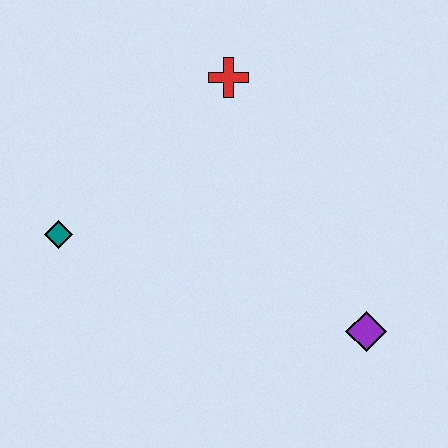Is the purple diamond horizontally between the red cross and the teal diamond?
No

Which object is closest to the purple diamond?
The red cross is closest to the purple diamond.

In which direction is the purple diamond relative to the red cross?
The purple diamond is below the red cross.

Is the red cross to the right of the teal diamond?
Yes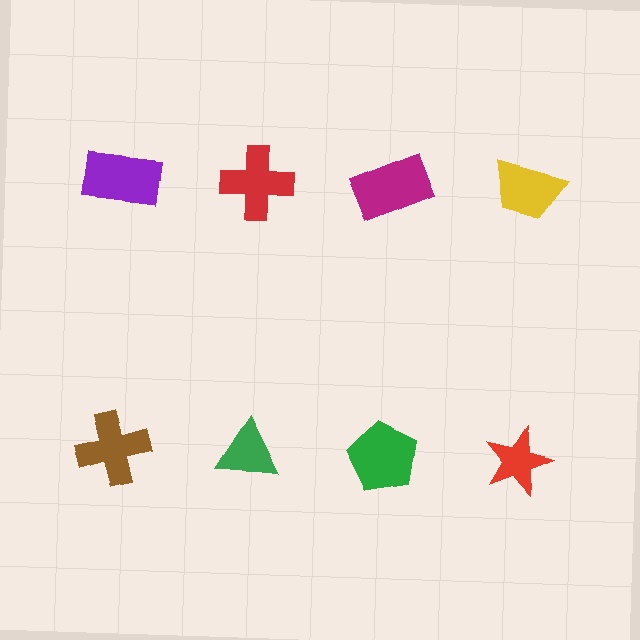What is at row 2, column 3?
A green pentagon.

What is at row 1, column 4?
A yellow trapezoid.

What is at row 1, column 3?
A magenta rectangle.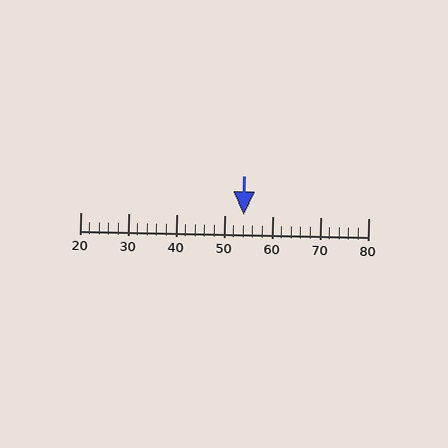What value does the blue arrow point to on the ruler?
The blue arrow points to approximately 54.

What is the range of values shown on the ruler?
The ruler shows values from 20 to 80.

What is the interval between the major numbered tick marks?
The major tick marks are spaced 10 units apart.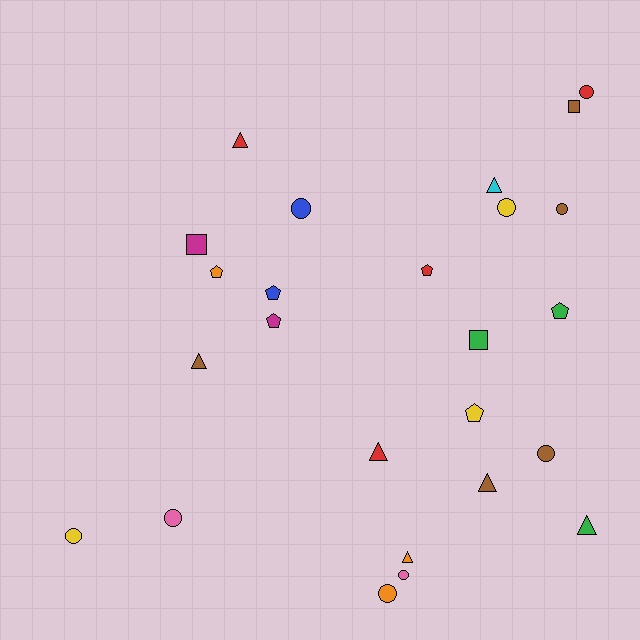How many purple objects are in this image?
There are no purple objects.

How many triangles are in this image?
There are 7 triangles.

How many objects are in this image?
There are 25 objects.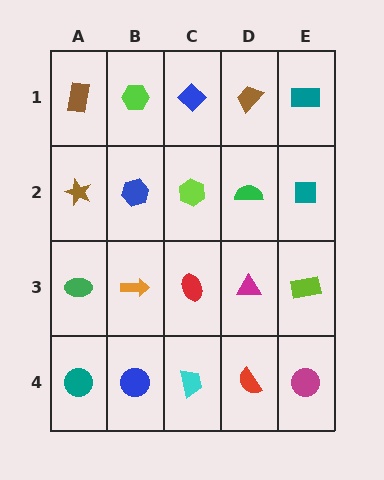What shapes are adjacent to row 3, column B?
A blue hexagon (row 2, column B), a blue circle (row 4, column B), a green ellipse (row 3, column A), a red ellipse (row 3, column C).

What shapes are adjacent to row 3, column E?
A teal square (row 2, column E), a magenta circle (row 4, column E), a magenta triangle (row 3, column D).